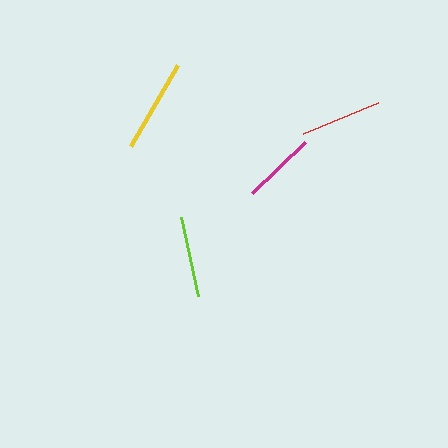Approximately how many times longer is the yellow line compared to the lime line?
The yellow line is approximately 1.2 times the length of the lime line.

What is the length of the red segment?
The red segment is approximately 82 pixels long.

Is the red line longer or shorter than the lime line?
The red line is longer than the lime line.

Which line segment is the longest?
The yellow line is the longest at approximately 94 pixels.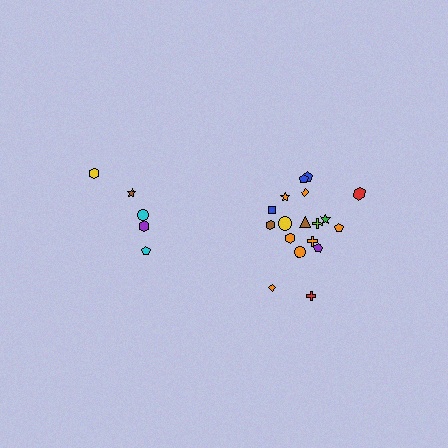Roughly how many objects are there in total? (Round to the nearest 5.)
Roughly 25 objects in total.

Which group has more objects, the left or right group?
The right group.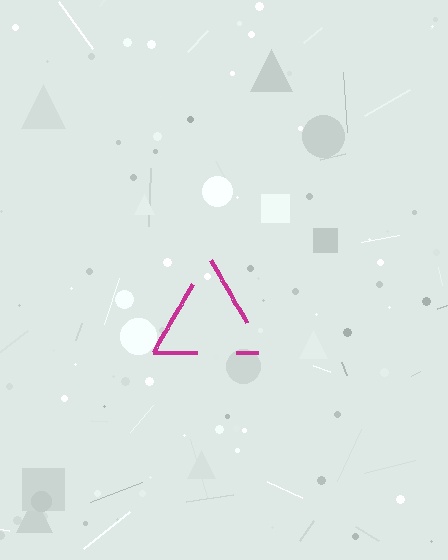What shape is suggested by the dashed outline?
The dashed outline suggests a triangle.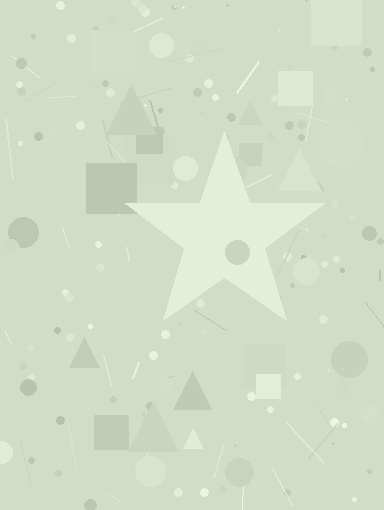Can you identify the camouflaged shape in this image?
The camouflaged shape is a star.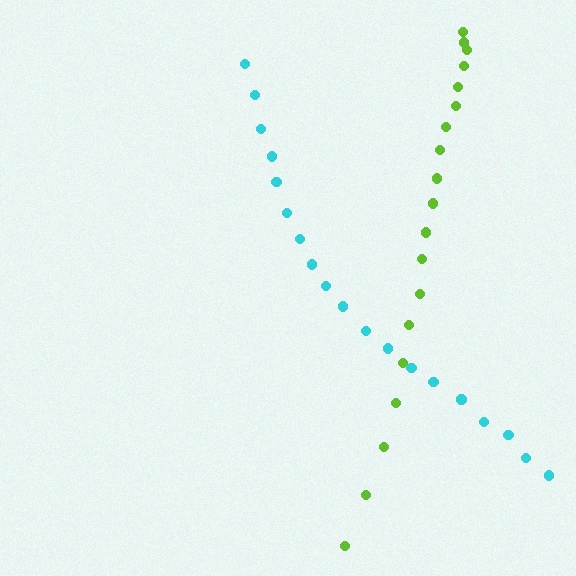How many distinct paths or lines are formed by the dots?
There are 2 distinct paths.